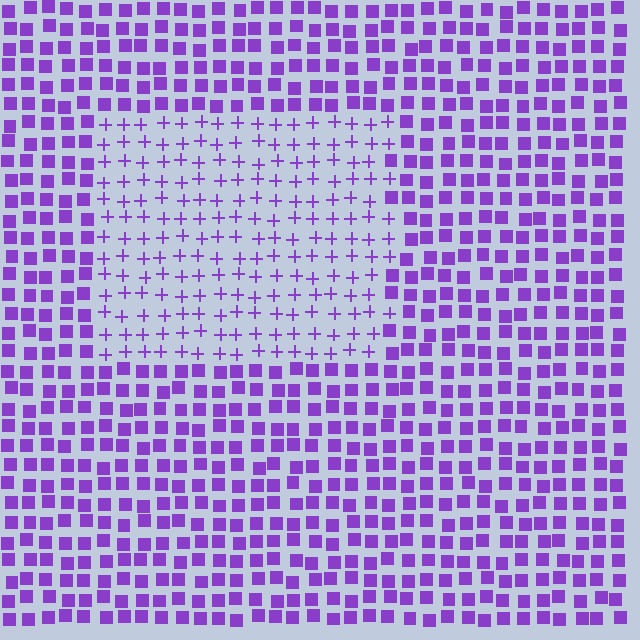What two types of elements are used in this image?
The image uses plus signs inside the rectangle region and squares outside it.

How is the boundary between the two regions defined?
The boundary is defined by a change in element shape: plus signs inside vs. squares outside. All elements share the same color and spacing.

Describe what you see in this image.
The image is filled with small purple elements arranged in a uniform grid. A rectangle-shaped region contains plus signs, while the surrounding area contains squares. The boundary is defined purely by the change in element shape.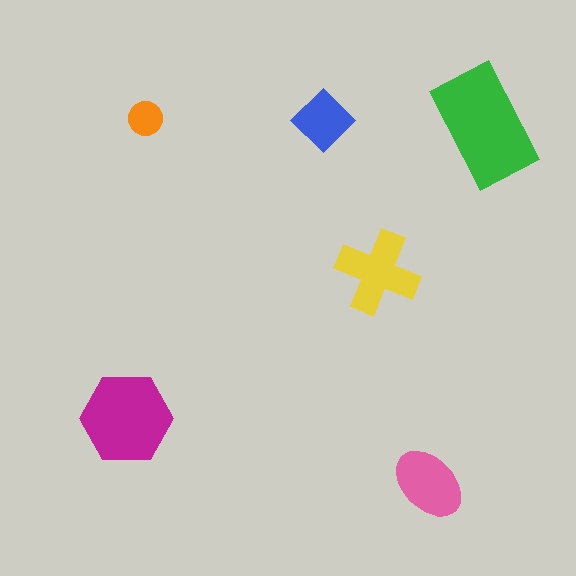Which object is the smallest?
The orange circle.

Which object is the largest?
The green rectangle.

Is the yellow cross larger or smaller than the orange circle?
Larger.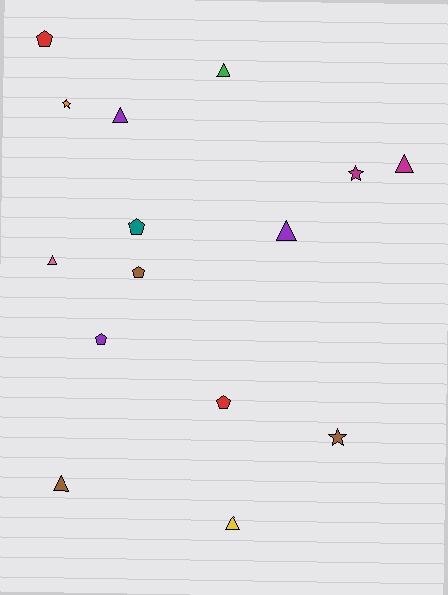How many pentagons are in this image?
There are 5 pentagons.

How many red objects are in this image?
There are 2 red objects.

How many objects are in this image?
There are 15 objects.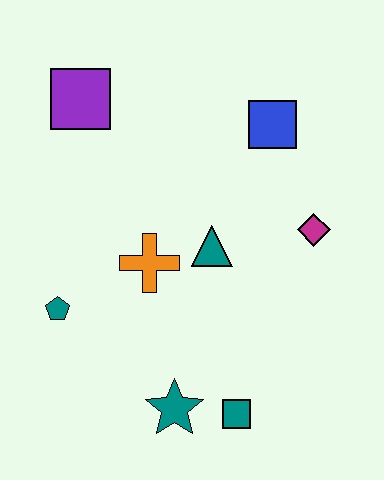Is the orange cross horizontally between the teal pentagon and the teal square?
Yes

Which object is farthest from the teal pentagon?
The blue square is farthest from the teal pentagon.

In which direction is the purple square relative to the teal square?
The purple square is above the teal square.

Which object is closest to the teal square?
The teal star is closest to the teal square.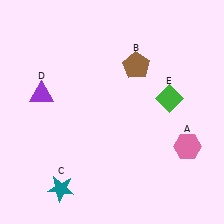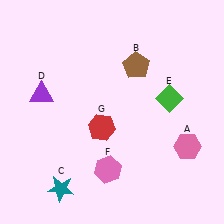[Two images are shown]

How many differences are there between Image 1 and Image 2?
There are 2 differences between the two images.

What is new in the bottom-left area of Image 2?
A red hexagon (G) was added in the bottom-left area of Image 2.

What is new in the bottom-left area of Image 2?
A pink hexagon (F) was added in the bottom-left area of Image 2.